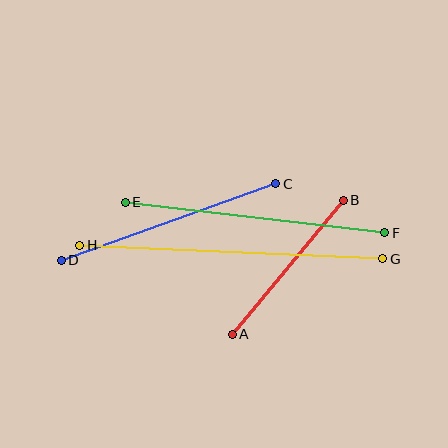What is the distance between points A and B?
The distance is approximately 174 pixels.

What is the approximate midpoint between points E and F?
The midpoint is at approximately (255, 218) pixels.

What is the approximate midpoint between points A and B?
The midpoint is at approximately (288, 267) pixels.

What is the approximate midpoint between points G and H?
The midpoint is at approximately (231, 252) pixels.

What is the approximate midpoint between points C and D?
The midpoint is at approximately (169, 222) pixels.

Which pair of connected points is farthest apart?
Points G and H are farthest apart.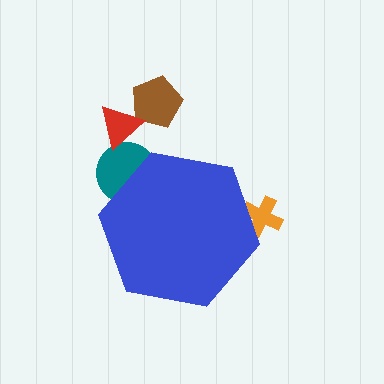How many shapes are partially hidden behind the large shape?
2 shapes are partially hidden.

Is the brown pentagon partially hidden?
No, the brown pentagon is fully visible.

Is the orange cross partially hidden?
Yes, the orange cross is partially hidden behind the blue hexagon.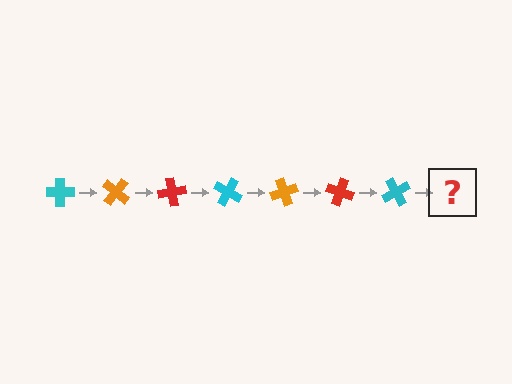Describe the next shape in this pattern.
It should be an orange cross, rotated 280 degrees from the start.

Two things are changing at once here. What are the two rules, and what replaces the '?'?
The two rules are that it rotates 40 degrees each step and the color cycles through cyan, orange, and red. The '?' should be an orange cross, rotated 280 degrees from the start.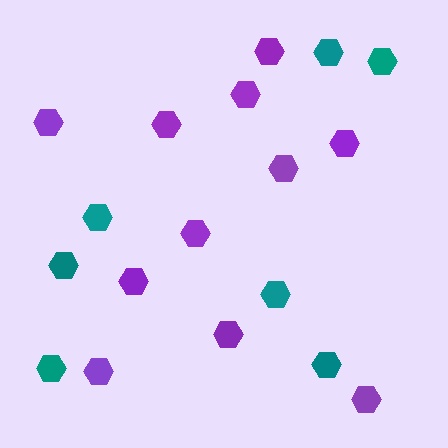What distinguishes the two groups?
There are 2 groups: one group of teal hexagons (7) and one group of purple hexagons (11).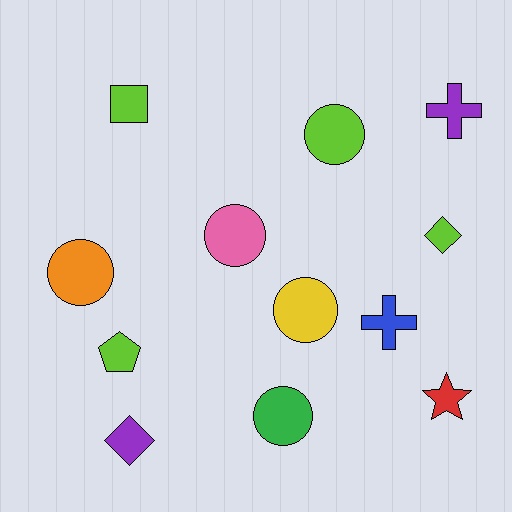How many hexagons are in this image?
There are no hexagons.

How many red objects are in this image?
There is 1 red object.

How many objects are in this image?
There are 12 objects.